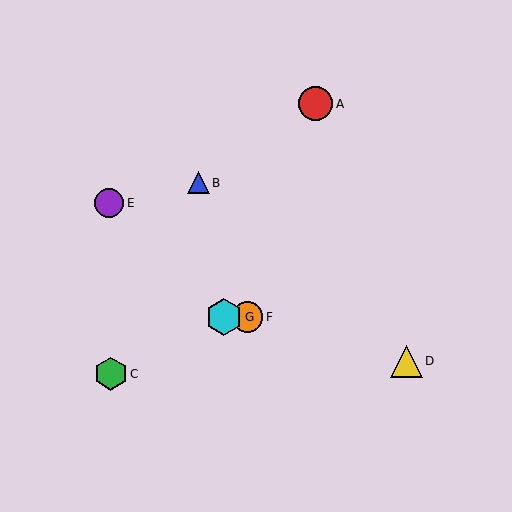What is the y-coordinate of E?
Object E is at y≈203.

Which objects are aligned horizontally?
Objects F, G are aligned horizontally.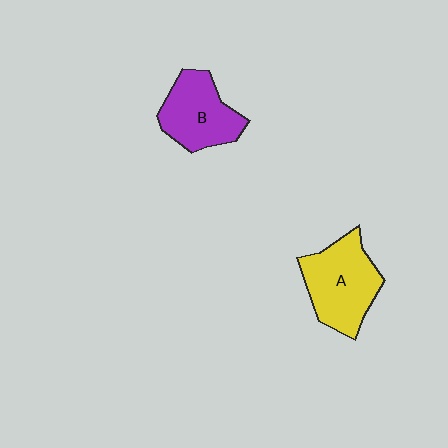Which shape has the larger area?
Shape A (yellow).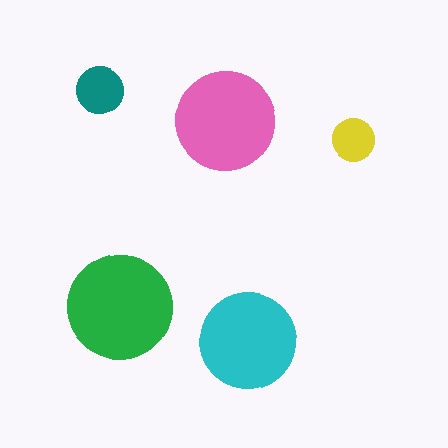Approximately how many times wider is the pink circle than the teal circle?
About 2 times wider.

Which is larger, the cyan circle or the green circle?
The green one.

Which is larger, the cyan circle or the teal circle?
The cyan one.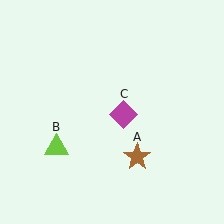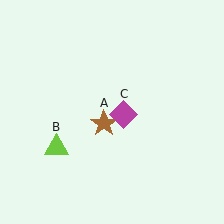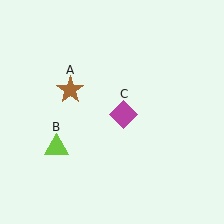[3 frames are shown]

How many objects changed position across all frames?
1 object changed position: brown star (object A).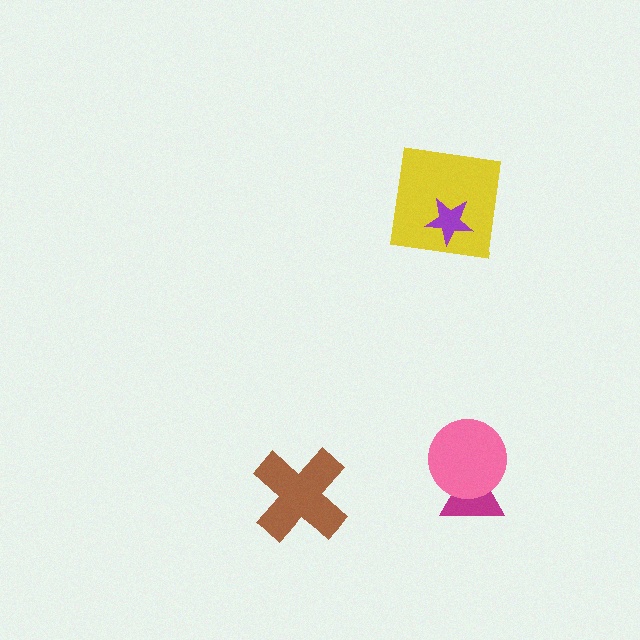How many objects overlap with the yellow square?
1 object overlaps with the yellow square.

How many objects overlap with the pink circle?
1 object overlaps with the pink circle.